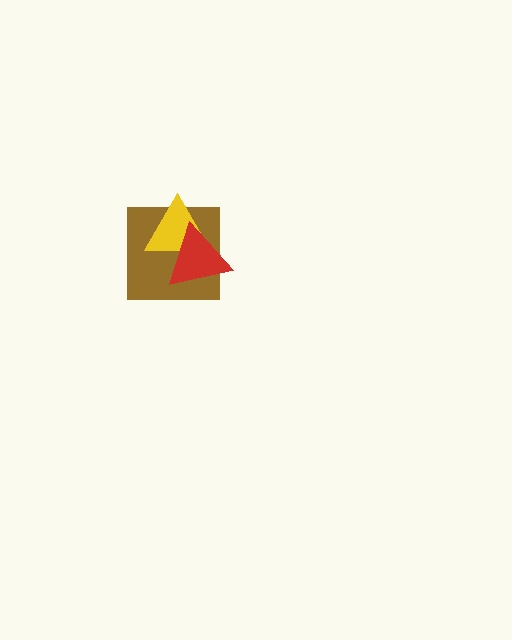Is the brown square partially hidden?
Yes, it is partially covered by another shape.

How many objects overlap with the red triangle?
2 objects overlap with the red triangle.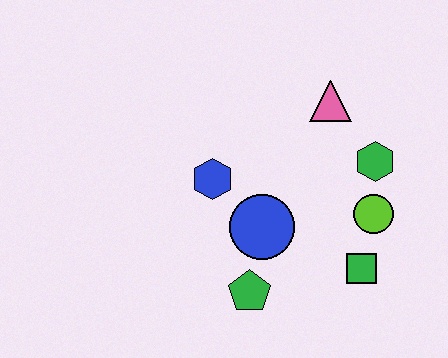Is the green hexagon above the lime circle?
Yes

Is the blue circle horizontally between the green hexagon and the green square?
No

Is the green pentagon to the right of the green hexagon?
No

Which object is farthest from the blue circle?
The pink triangle is farthest from the blue circle.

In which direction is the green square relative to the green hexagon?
The green square is below the green hexagon.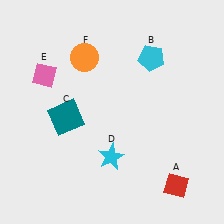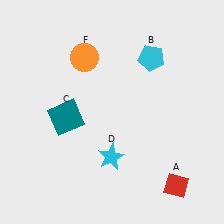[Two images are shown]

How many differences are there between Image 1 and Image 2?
There is 1 difference between the two images.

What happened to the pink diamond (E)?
The pink diamond (E) was removed in Image 2. It was in the top-left area of Image 1.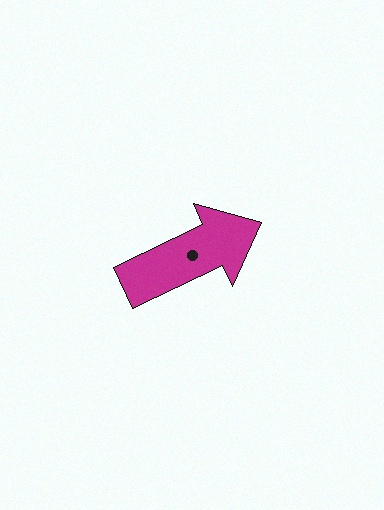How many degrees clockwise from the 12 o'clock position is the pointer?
Approximately 65 degrees.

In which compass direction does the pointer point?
Northeast.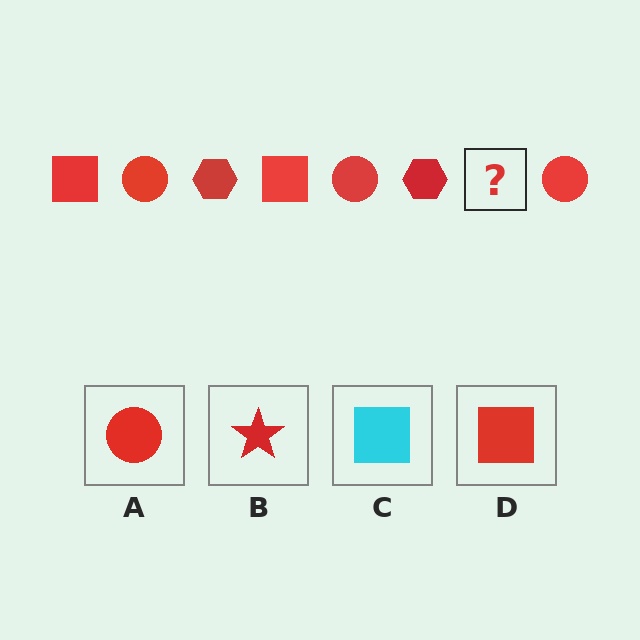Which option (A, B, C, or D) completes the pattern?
D.